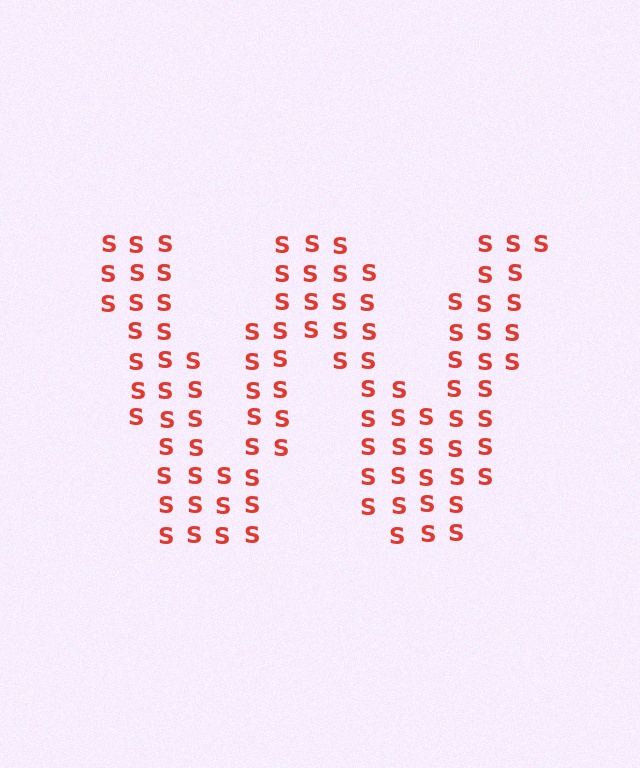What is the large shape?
The large shape is the letter W.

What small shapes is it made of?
It is made of small letter S's.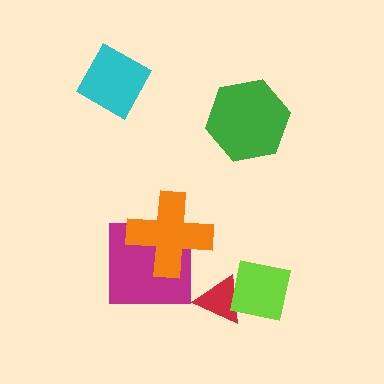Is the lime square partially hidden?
No, no other shape covers it.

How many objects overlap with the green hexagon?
0 objects overlap with the green hexagon.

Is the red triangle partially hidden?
Yes, it is partially covered by another shape.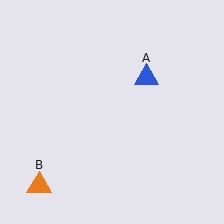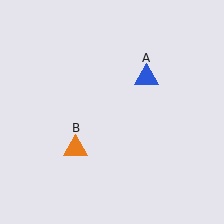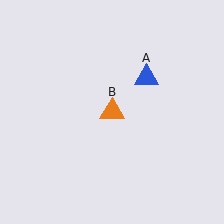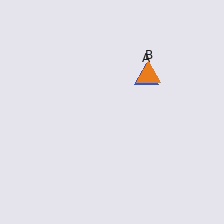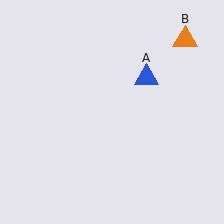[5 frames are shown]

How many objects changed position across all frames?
1 object changed position: orange triangle (object B).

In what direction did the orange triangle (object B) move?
The orange triangle (object B) moved up and to the right.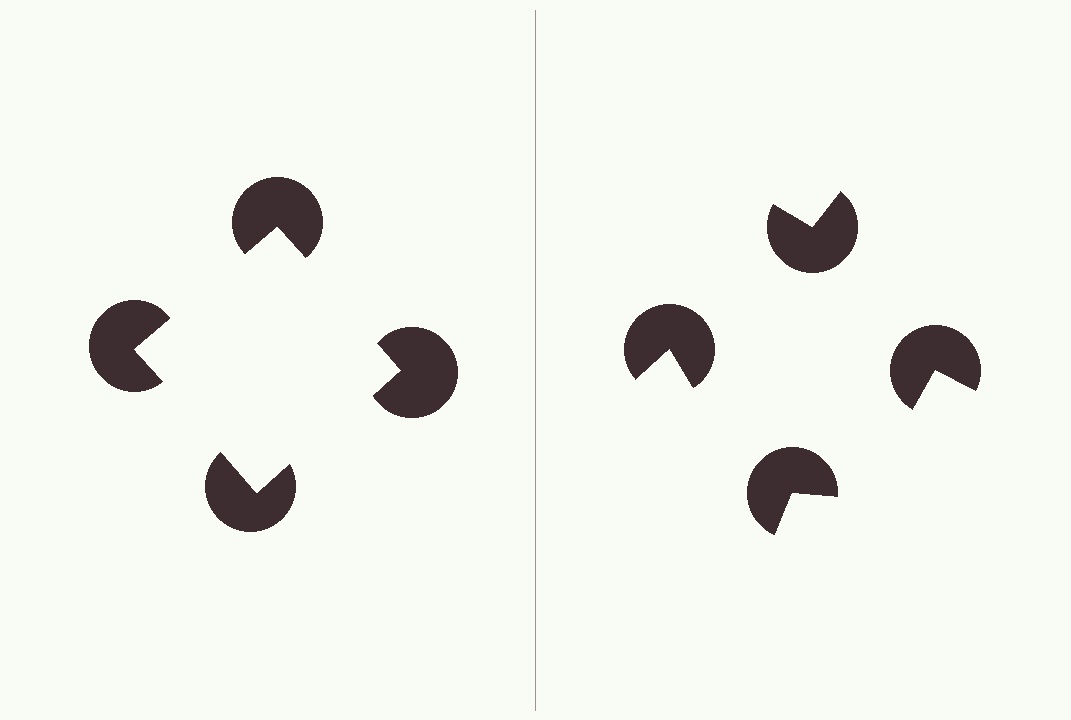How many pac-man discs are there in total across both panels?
8 — 4 on each side.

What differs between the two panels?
The pac-man discs are positioned identically on both sides; only the wedge orientations differ. On the left they align to a square; on the right they are misaligned.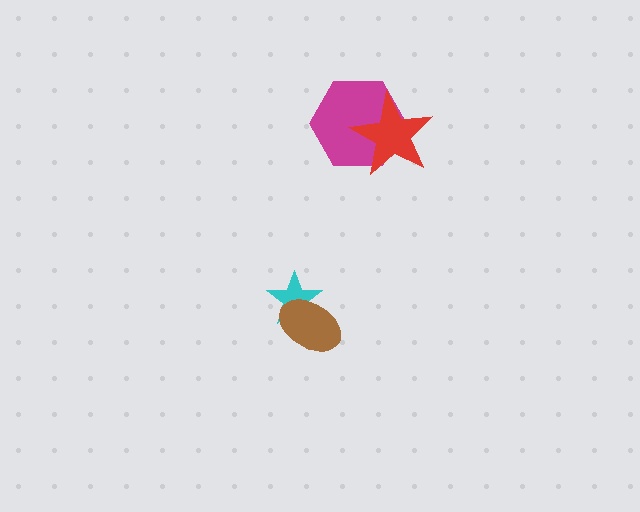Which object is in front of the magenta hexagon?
The red star is in front of the magenta hexagon.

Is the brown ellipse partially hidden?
No, no other shape covers it.